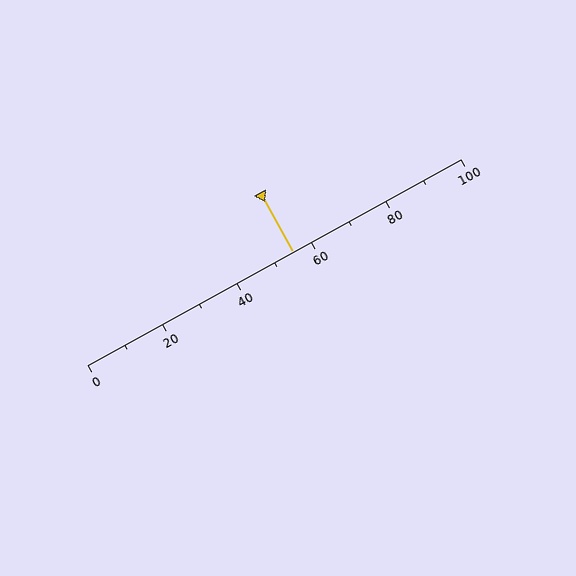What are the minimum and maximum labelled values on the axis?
The axis runs from 0 to 100.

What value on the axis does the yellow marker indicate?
The marker indicates approximately 55.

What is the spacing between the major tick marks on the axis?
The major ticks are spaced 20 apart.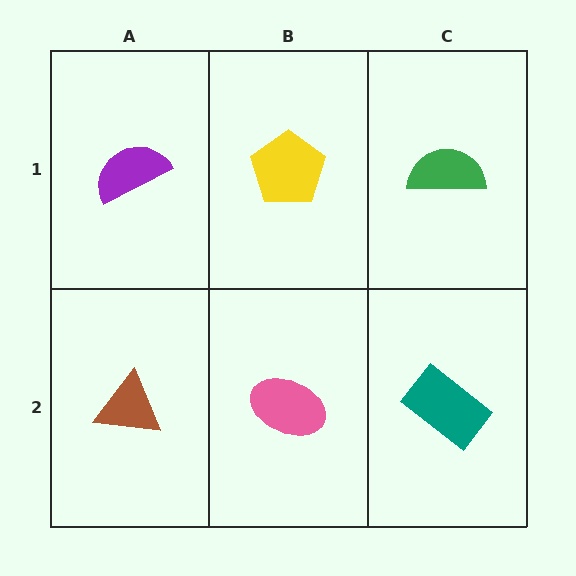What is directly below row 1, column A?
A brown triangle.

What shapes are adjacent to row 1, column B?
A pink ellipse (row 2, column B), a purple semicircle (row 1, column A), a green semicircle (row 1, column C).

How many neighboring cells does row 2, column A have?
2.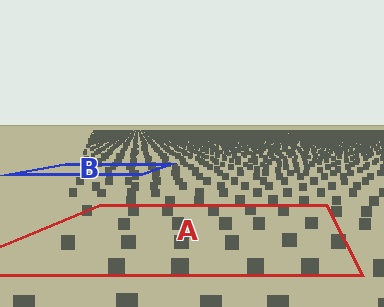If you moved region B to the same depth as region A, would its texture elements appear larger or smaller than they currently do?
They would appear larger. At a closer depth, the same texture elements are projected at a bigger on-screen size.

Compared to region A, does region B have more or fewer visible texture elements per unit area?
Region B has more texture elements per unit area — they are packed more densely because it is farther away.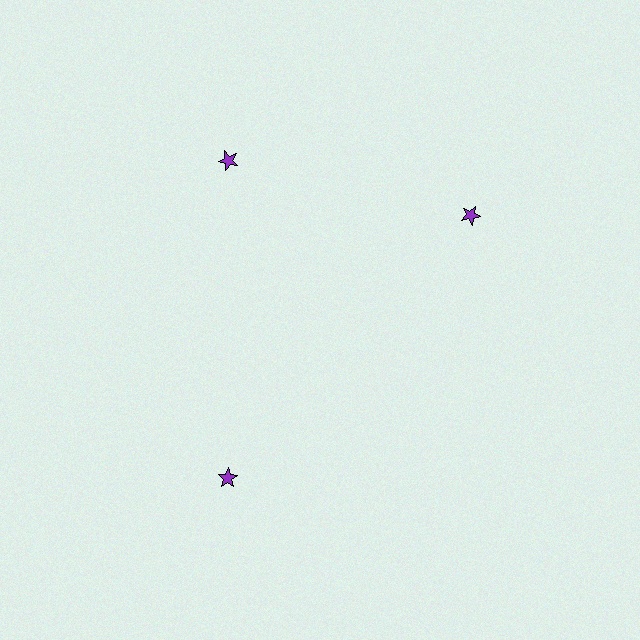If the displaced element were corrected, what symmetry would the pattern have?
It would have 3-fold rotational symmetry — the pattern would map onto itself every 120 degrees.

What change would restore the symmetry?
The symmetry would be restored by rotating it back into even spacing with its neighbors so that all 3 stars sit at equal angles and equal distance from the center.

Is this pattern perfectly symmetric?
No. The 3 purple stars are arranged in a ring, but one element near the 3 o'clock position is rotated out of alignment along the ring, breaking the 3-fold rotational symmetry.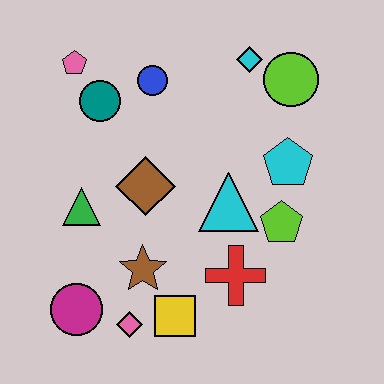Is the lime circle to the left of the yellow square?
No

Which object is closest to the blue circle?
The teal circle is closest to the blue circle.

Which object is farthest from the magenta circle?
The lime circle is farthest from the magenta circle.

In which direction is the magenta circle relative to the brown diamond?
The magenta circle is below the brown diamond.